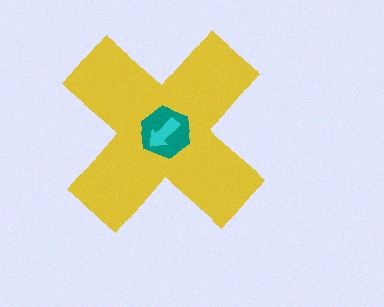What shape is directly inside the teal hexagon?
The cyan arrow.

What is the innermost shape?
The cyan arrow.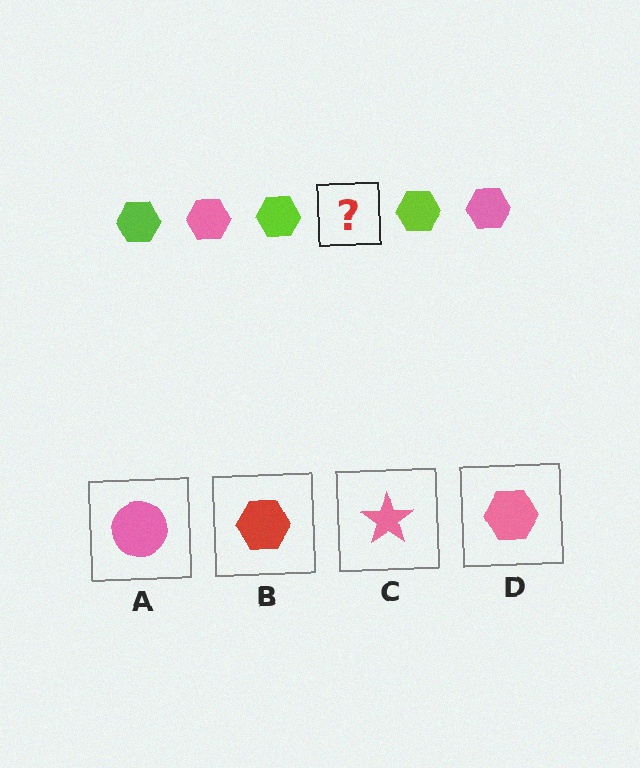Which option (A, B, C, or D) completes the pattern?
D.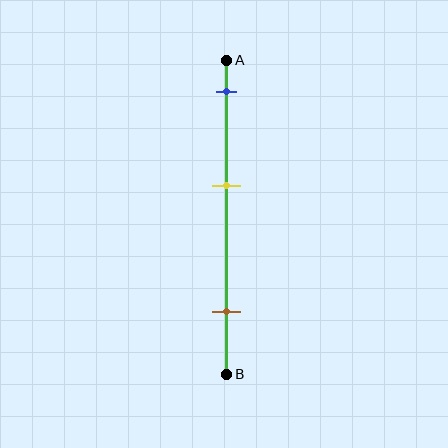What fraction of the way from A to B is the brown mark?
The brown mark is approximately 80% (0.8) of the way from A to B.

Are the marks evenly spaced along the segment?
Yes, the marks are approximately evenly spaced.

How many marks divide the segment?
There are 3 marks dividing the segment.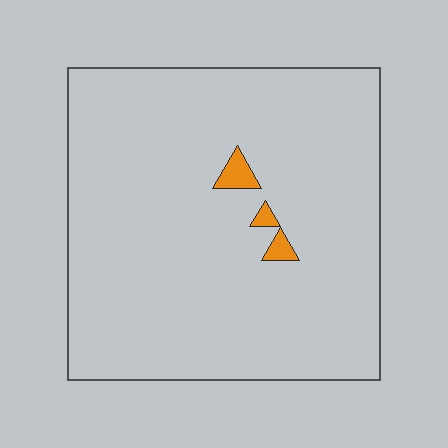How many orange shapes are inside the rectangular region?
3.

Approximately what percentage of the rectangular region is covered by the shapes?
Approximately 0%.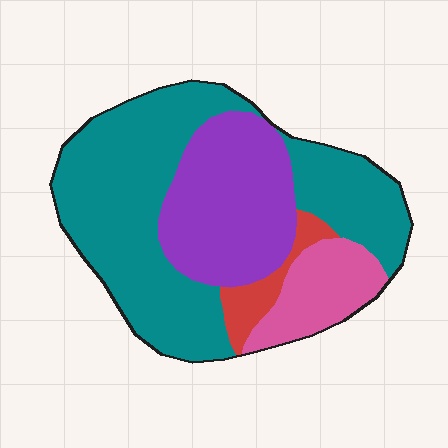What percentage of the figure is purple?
Purple takes up about one quarter (1/4) of the figure.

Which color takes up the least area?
Red, at roughly 5%.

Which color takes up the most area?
Teal, at roughly 55%.